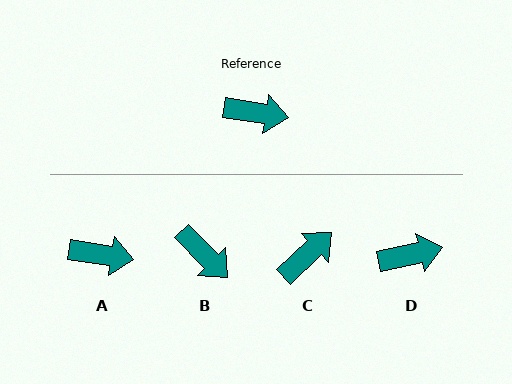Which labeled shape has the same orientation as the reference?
A.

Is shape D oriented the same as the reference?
No, it is off by about 21 degrees.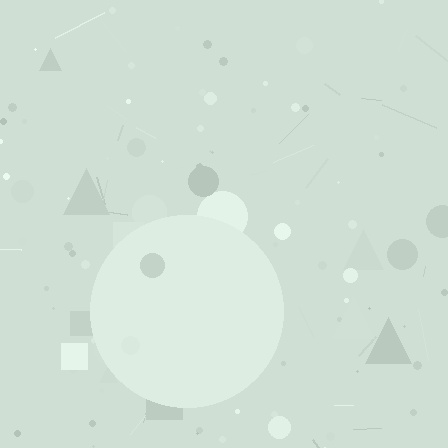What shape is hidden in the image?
A circle is hidden in the image.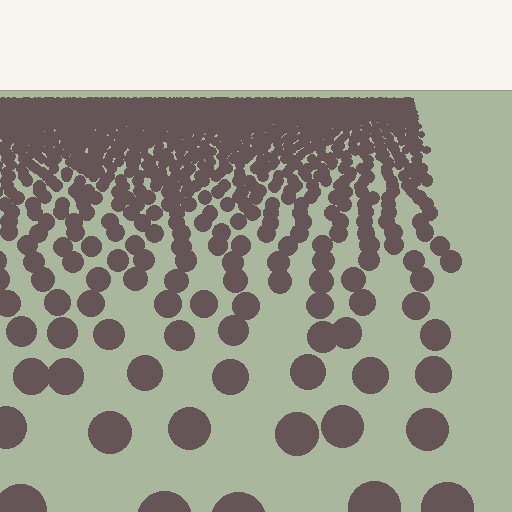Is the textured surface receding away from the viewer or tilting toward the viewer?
The surface is receding away from the viewer. Texture elements get smaller and denser toward the top.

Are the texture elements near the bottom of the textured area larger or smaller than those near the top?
Larger. Near the bottom, elements are closer to the viewer and appear at a bigger on-screen size.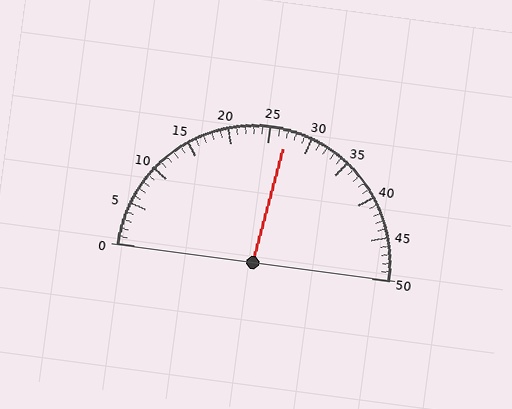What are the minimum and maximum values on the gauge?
The gauge ranges from 0 to 50.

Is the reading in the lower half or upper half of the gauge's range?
The reading is in the upper half of the range (0 to 50).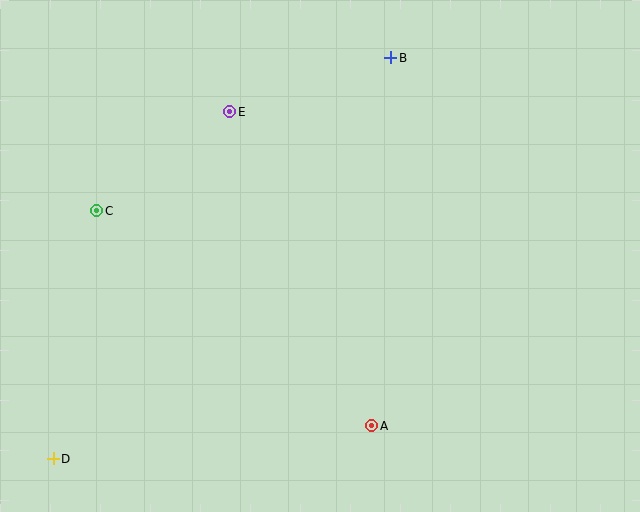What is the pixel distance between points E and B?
The distance between E and B is 170 pixels.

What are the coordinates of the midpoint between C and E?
The midpoint between C and E is at (163, 161).